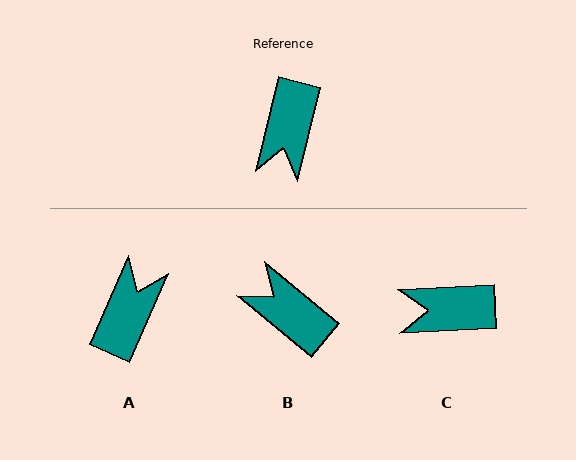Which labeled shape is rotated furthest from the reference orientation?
A, about 170 degrees away.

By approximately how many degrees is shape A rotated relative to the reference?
Approximately 170 degrees counter-clockwise.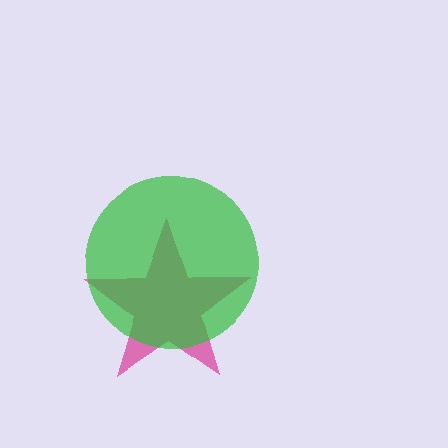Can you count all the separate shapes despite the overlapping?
Yes, there are 2 separate shapes.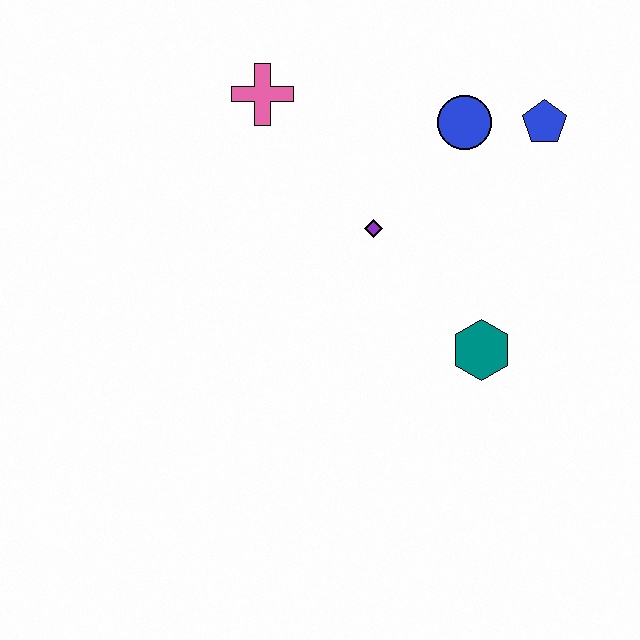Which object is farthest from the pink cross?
The teal hexagon is farthest from the pink cross.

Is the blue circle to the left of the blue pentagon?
Yes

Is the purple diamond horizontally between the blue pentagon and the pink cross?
Yes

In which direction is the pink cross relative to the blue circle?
The pink cross is to the left of the blue circle.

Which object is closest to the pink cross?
The purple diamond is closest to the pink cross.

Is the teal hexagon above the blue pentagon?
No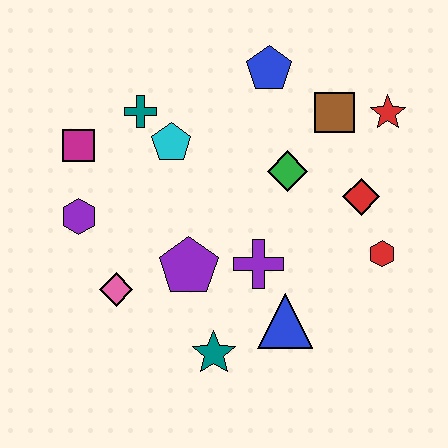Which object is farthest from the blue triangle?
The magenta square is farthest from the blue triangle.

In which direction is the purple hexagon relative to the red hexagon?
The purple hexagon is to the left of the red hexagon.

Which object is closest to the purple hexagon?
The magenta square is closest to the purple hexagon.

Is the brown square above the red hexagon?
Yes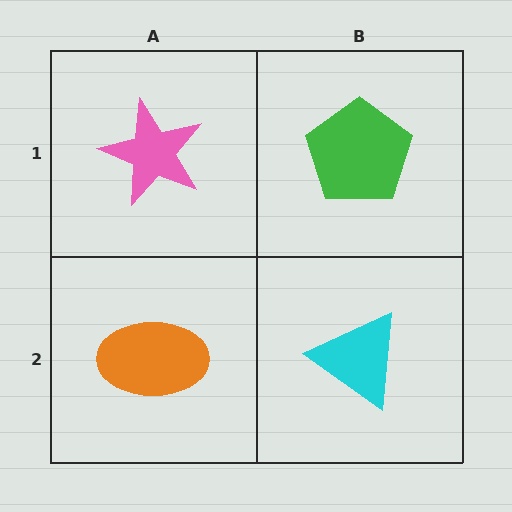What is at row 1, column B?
A green pentagon.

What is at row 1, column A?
A pink star.